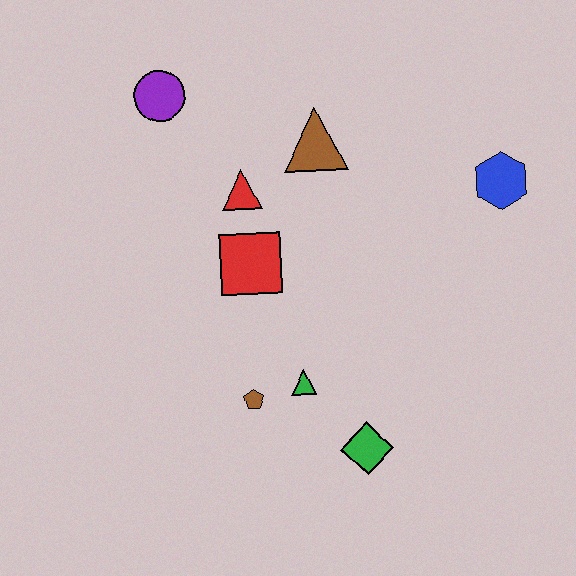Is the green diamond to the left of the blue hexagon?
Yes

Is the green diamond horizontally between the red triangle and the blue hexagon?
Yes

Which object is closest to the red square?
The red triangle is closest to the red square.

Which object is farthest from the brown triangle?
The green diamond is farthest from the brown triangle.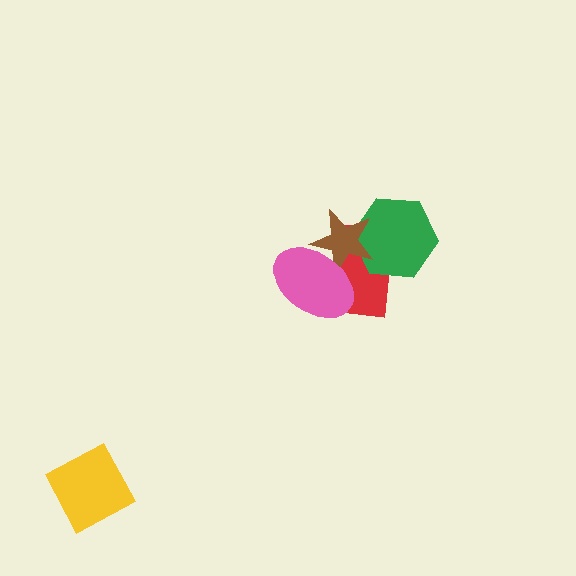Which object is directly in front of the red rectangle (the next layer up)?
The green hexagon is directly in front of the red rectangle.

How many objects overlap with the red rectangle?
3 objects overlap with the red rectangle.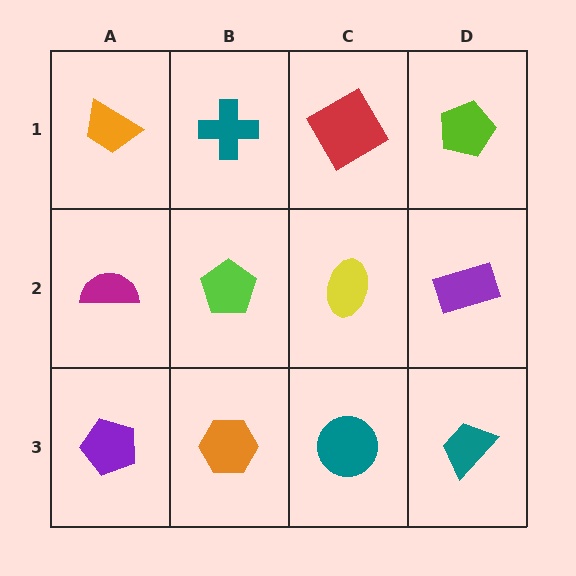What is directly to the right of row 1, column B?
A red diamond.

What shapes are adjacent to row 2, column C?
A red diamond (row 1, column C), a teal circle (row 3, column C), a lime pentagon (row 2, column B), a purple rectangle (row 2, column D).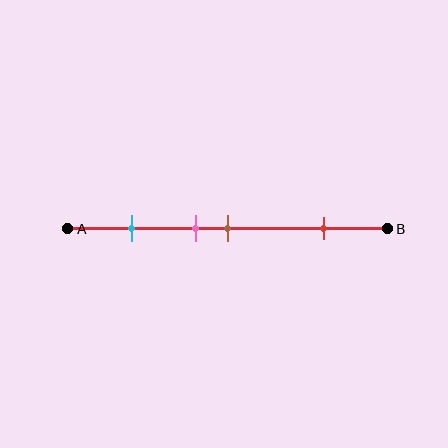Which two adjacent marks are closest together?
The pink and brown marks are the closest adjacent pair.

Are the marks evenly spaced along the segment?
No, the marks are not evenly spaced.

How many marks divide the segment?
There are 4 marks dividing the segment.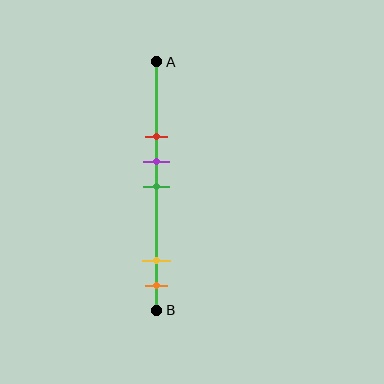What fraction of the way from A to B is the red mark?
The red mark is approximately 30% (0.3) of the way from A to B.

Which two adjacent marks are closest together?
The purple and green marks are the closest adjacent pair.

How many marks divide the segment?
There are 5 marks dividing the segment.